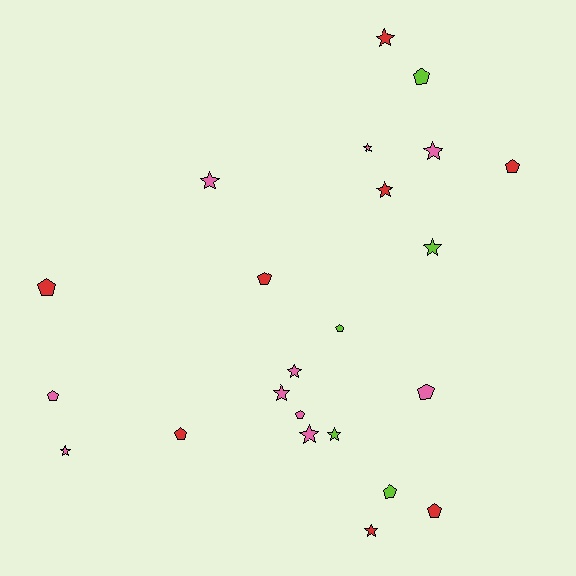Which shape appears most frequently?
Star, with 12 objects.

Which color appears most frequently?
Pink, with 10 objects.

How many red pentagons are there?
There are 5 red pentagons.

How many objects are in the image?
There are 23 objects.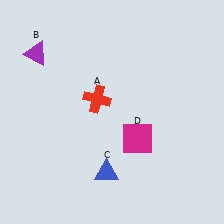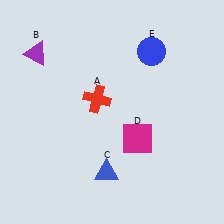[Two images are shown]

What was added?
A blue circle (E) was added in Image 2.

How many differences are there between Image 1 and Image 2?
There is 1 difference between the two images.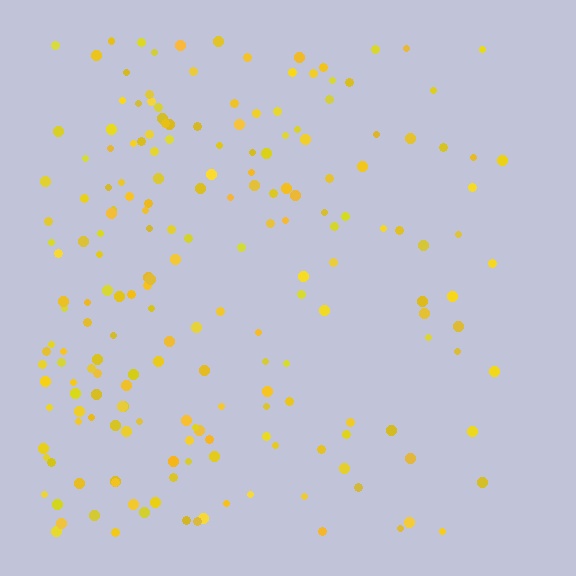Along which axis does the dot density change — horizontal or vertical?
Horizontal.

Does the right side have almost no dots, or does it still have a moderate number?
Still a moderate number, just noticeably fewer than the left.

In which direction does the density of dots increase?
From right to left, with the left side densest.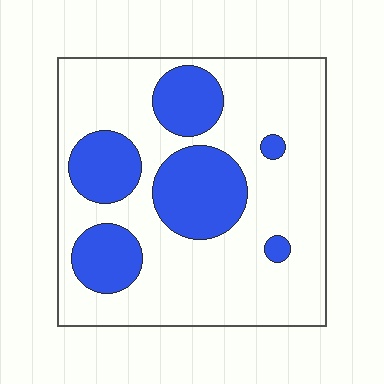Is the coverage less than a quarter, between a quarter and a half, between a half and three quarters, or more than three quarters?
Between a quarter and a half.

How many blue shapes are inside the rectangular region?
6.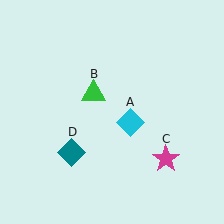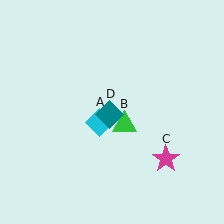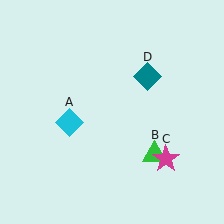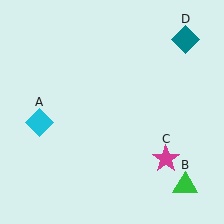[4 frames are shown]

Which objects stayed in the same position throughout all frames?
Magenta star (object C) remained stationary.